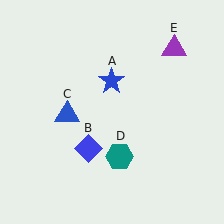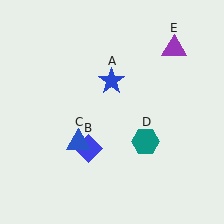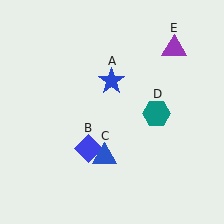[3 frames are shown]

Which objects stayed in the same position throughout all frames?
Blue star (object A) and blue diamond (object B) and purple triangle (object E) remained stationary.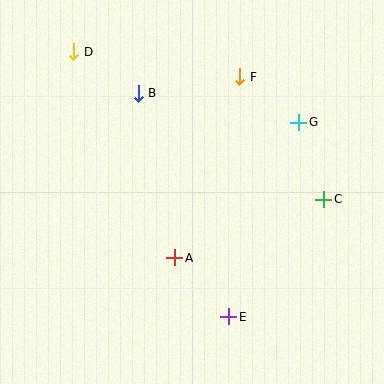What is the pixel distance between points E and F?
The distance between E and F is 240 pixels.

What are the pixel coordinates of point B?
Point B is at (138, 93).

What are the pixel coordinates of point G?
Point G is at (299, 122).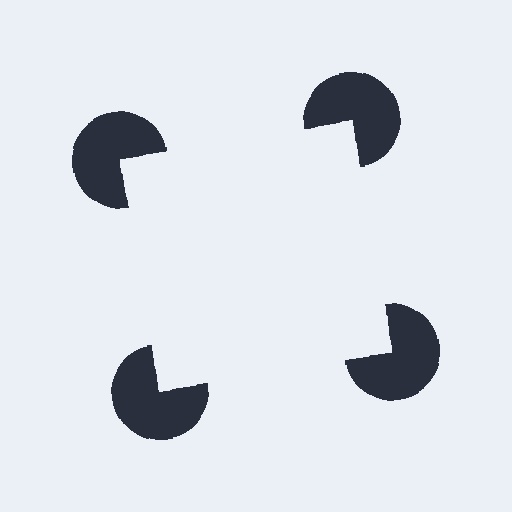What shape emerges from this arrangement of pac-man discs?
An illusory square — its edges are inferred from the aligned wedge cuts in the pac-man discs, not physically drawn.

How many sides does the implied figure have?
4 sides.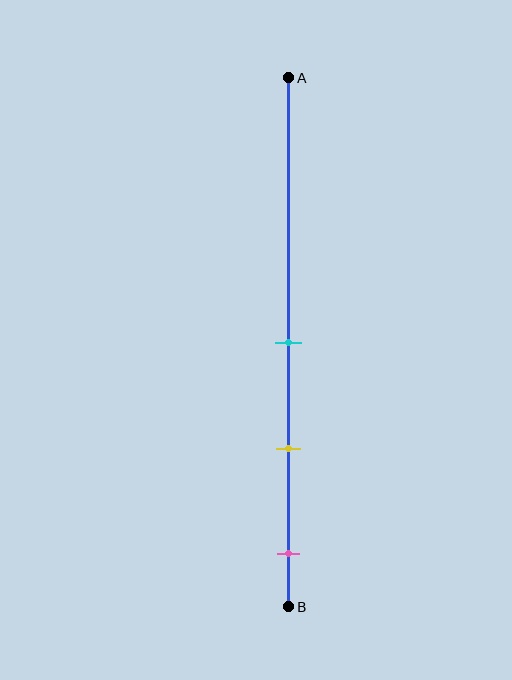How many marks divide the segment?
There are 3 marks dividing the segment.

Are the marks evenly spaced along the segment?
Yes, the marks are approximately evenly spaced.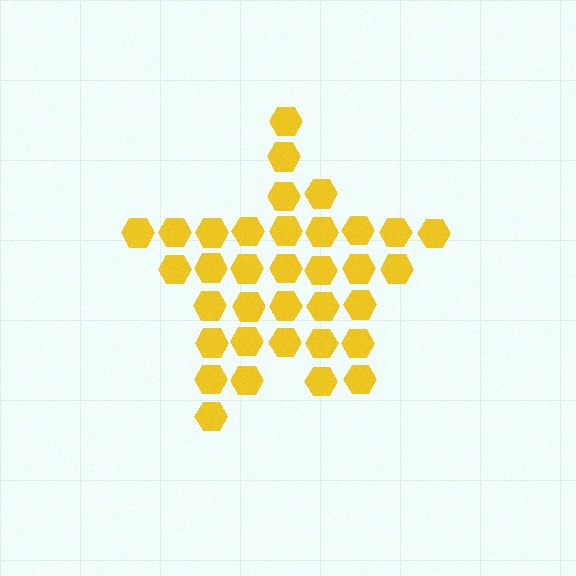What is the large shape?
The large shape is a star.